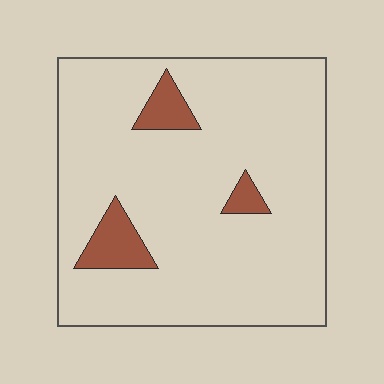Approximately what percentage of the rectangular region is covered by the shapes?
Approximately 10%.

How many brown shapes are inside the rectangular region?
3.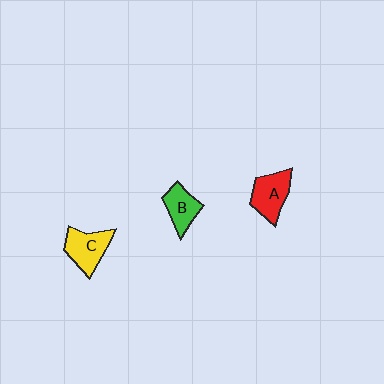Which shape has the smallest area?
Shape B (green).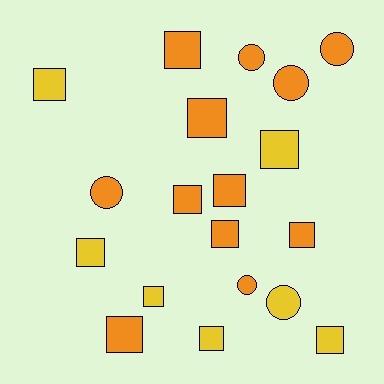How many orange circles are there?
There are 5 orange circles.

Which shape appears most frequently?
Square, with 13 objects.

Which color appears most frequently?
Orange, with 12 objects.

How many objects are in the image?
There are 19 objects.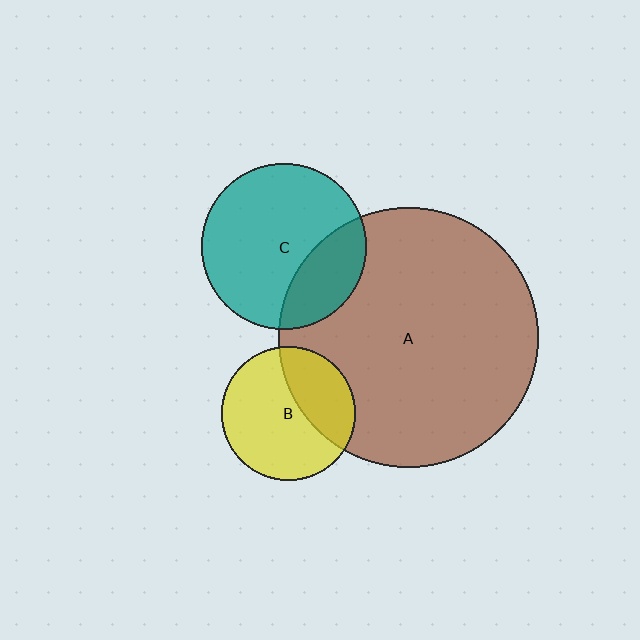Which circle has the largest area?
Circle A (brown).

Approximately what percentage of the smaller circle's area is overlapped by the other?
Approximately 25%.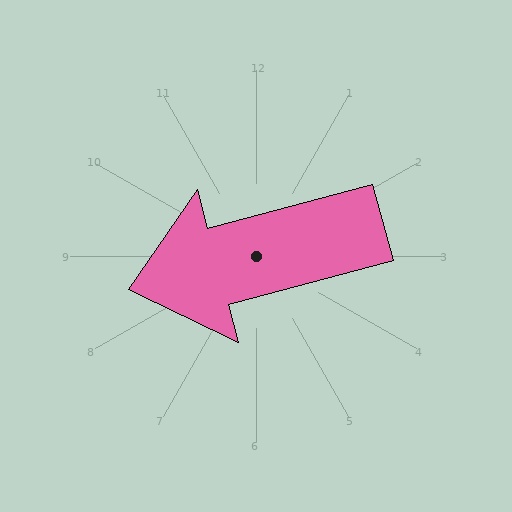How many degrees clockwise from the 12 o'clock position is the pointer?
Approximately 255 degrees.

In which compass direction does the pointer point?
West.